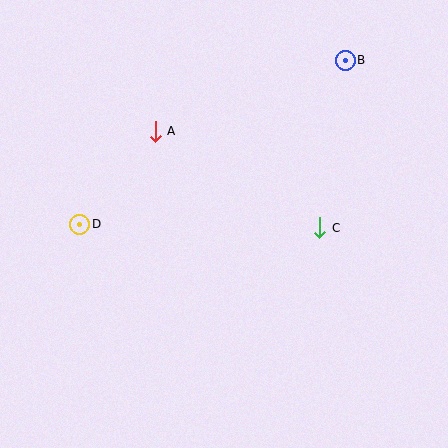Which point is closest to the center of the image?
Point C at (320, 228) is closest to the center.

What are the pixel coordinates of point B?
Point B is at (345, 60).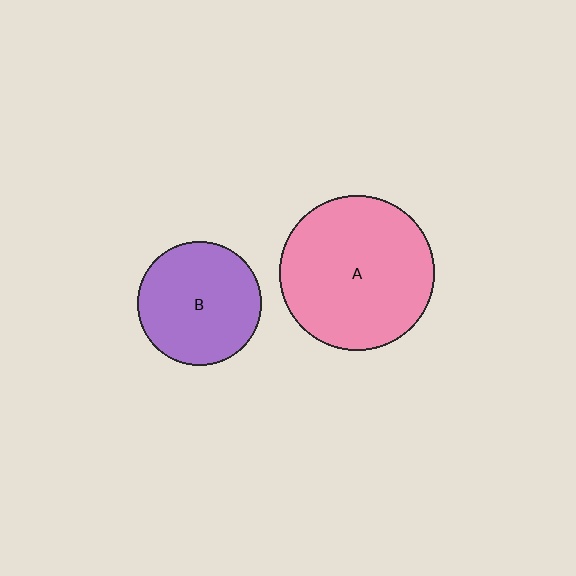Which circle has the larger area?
Circle A (pink).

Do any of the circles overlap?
No, none of the circles overlap.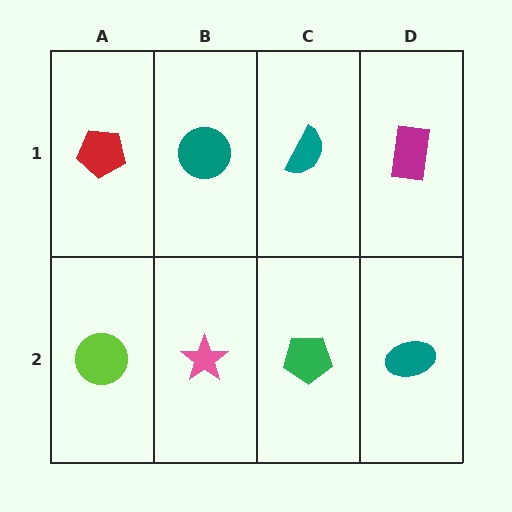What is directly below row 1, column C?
A green pentagon.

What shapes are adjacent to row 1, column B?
A pink star (row 2, column B), a red pentagon (row 1, column A), a teal semicircle (row 1, column C).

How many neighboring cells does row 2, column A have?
2.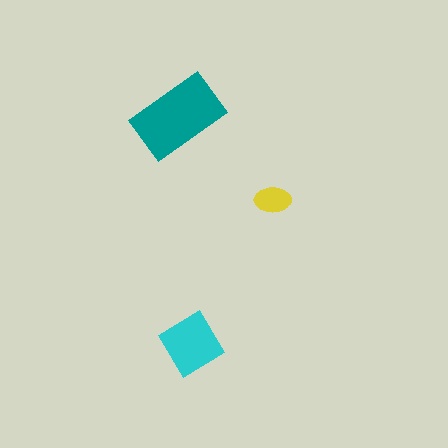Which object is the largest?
The teal rectangle.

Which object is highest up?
The teal rectangle is topmost.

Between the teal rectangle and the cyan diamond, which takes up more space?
The teal rectangle.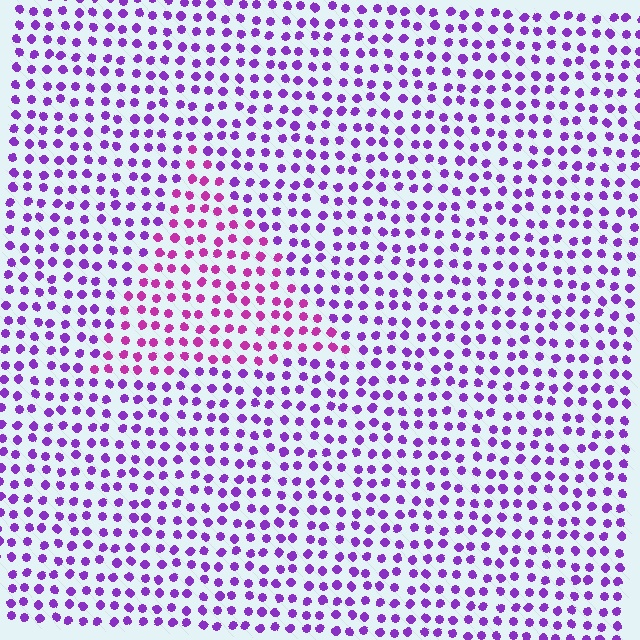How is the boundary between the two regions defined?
The boundary is defined purely by a slight shift in hue (about 35 degrees). Spacing, size, and orientation are identical on both sides.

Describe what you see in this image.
The image is filled with small purple elements in a uniform arrangement. A triangle-shaped region is visible where the elements are tinted to a slightly different hue, forming a subtle color boundary.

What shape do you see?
I see a triangle.